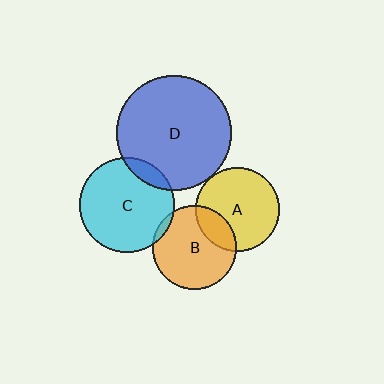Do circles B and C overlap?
Yes.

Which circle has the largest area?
Circle D (blue).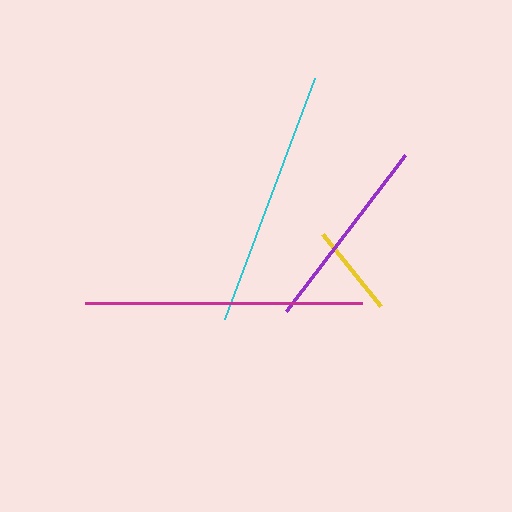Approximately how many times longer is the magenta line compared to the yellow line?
The magenta line is approximately 3.0 times the length of the yellow line.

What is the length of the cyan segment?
The cyan segment is approximately 257 pixels long.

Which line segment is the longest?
The magenta line is the longest at approximately 277 pixels.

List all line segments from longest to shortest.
From longest to shortest: magenta, cyan, purple, yellow.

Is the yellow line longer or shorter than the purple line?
The purple line is longer than the yellow line.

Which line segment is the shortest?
The yellow line is the shortest at approximately 92 pixels.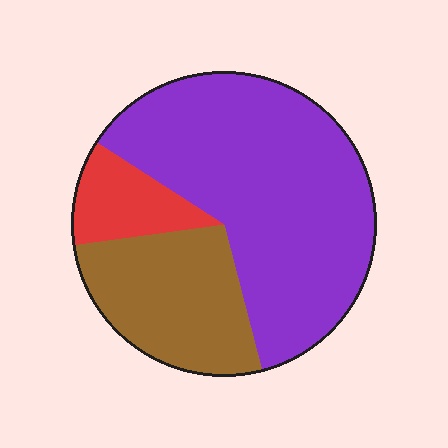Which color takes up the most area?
Purple, at roughly 60%.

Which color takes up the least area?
Red, at roughly 10%.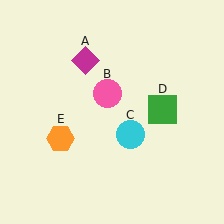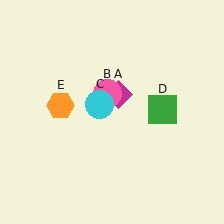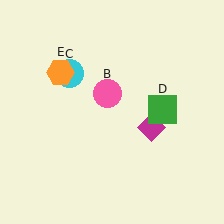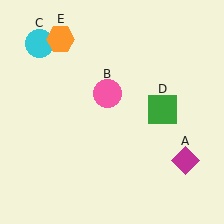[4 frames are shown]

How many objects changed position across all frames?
3 objects changed position: magenta diamond (object A), cyan circle (object C), orange hexagon (object E).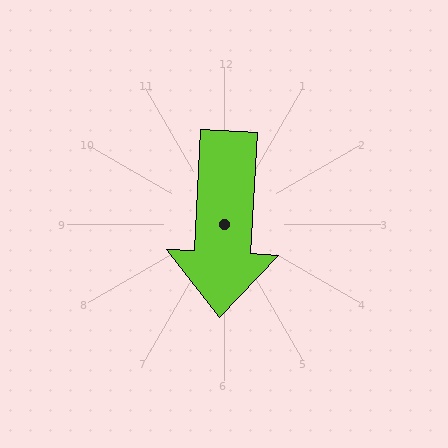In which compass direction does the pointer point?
South.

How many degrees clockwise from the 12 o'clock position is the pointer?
Approximately 183 degrees.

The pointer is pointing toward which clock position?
Roughly 6 o'clock.